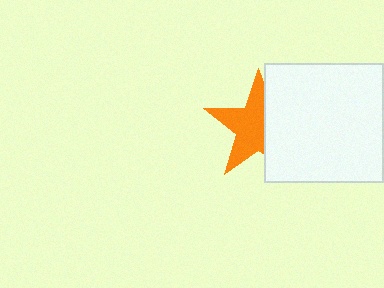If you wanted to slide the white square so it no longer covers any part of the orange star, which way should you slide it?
Slide it right — that is the most direct way to separate the two shapes.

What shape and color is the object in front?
The object in front is a white square.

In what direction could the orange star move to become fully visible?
The orange star could move left. That would shift it out from behind the white square entirely.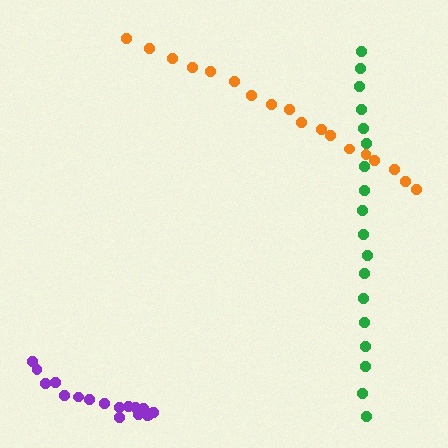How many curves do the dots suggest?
There are 3 distinct paths.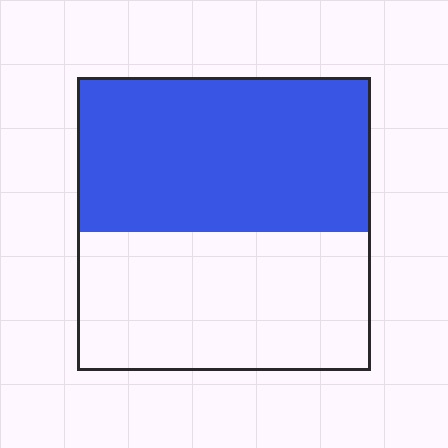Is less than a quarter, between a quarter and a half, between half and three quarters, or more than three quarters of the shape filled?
Between half and three quarters.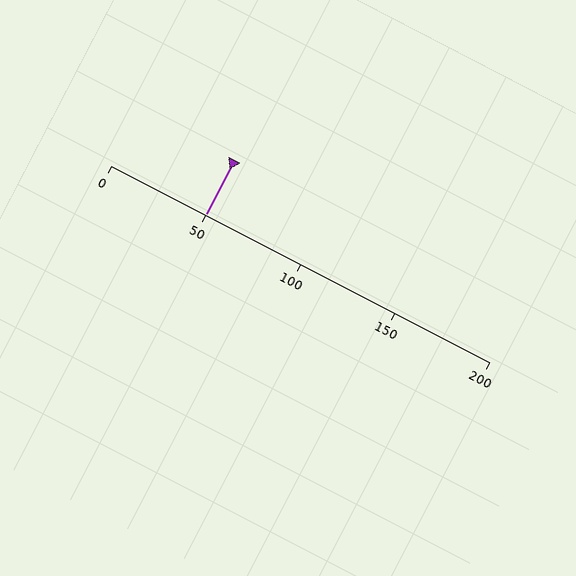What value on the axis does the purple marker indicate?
The marker indicates approximately 50.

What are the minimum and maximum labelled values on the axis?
The axis runs from 0 to 200.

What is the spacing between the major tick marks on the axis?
The major ticks are spaced 50 apart.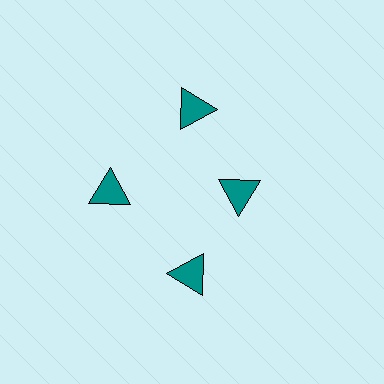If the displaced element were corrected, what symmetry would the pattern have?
It would have 4-fold rotational symmetry — the pattern would map onto itself every 90 degrees.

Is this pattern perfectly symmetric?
No. The 4 teal triangles are arranged in a ring, but one element near the 3 o'clock position is pulled inward toward the center, breaking the 4-fold rotational symmetry.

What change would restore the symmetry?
The symmetry would be restored by moving it outward, back onto the ring so that all 4 triangles sit at equal angles and equal distance from the center.